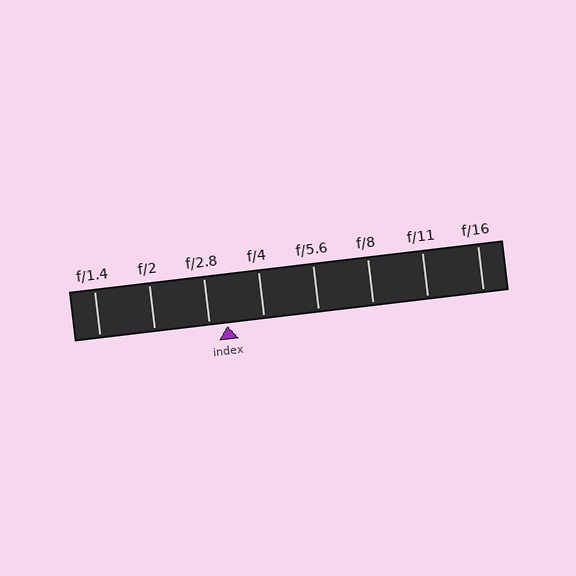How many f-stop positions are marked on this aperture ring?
There are 8 f-stop positions marked.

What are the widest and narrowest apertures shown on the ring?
The widest aperture shown is f/1.4 and the narrowest is f/16.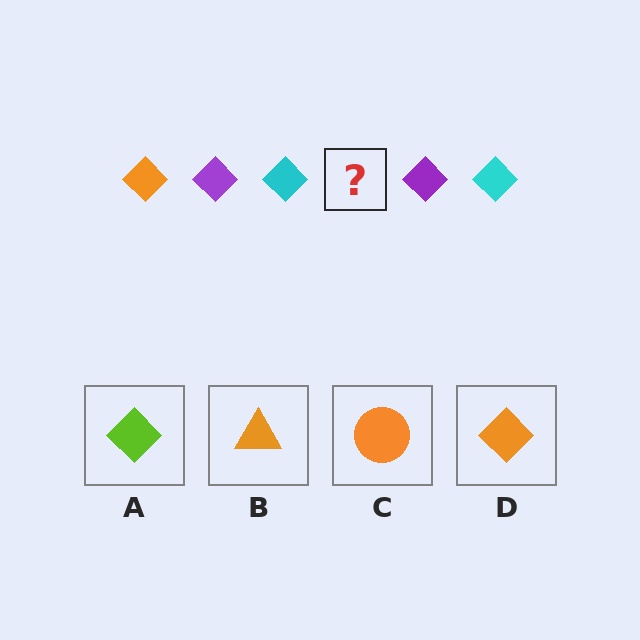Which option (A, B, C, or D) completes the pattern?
D.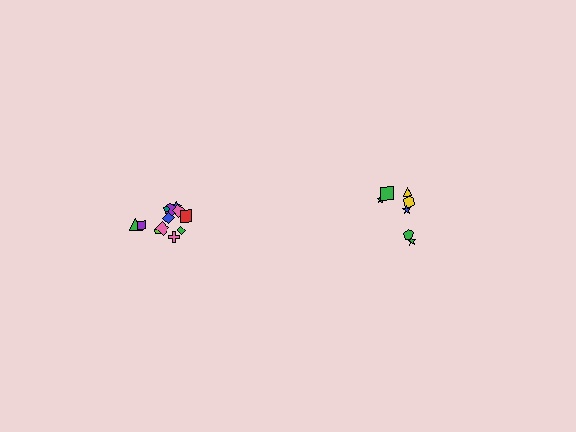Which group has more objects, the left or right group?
The left group.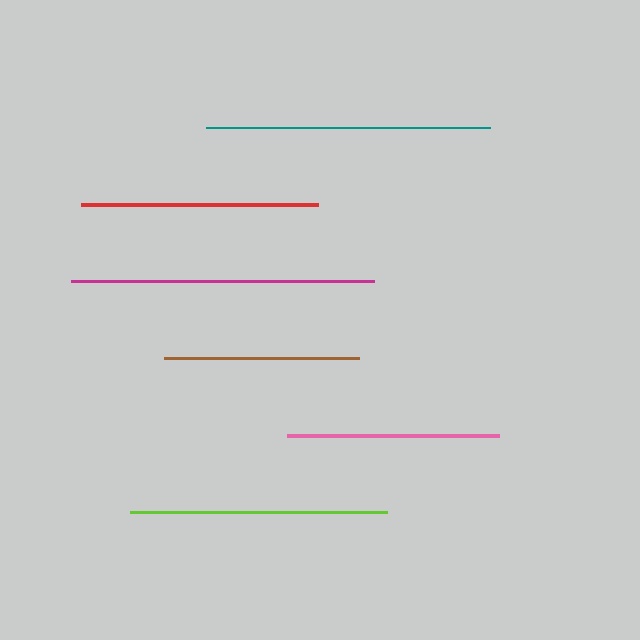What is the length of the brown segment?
The brown segment is approximately 195 pixels long.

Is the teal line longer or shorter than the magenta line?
The magenta line is longer than the teal line.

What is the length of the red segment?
The red segment is approximately 238 pixels long.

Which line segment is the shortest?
The brown line is the shortest at approximately 195 pixels.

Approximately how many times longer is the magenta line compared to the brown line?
The magenta line is approximately 1.6 times the length of the brown line.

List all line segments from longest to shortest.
From longest to shortest: magenta, teal, lime, red, pink, brown.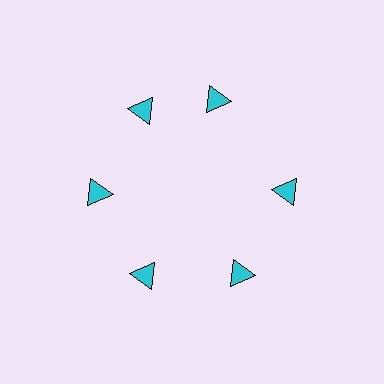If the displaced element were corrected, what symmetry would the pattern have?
It would have 6-fold rotational symmetry — the pattern would map onto itself every 60 degrees.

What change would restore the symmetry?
The symmetry would be restored by rotating it back into even spacing with its neighbors so that all 6 triangles sit at equal angles and equal distance from the center.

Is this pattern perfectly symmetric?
No. The 6 cyan triangles are arranged in a ring, but one element near the 1 o'clock position is rotated out of alignment along the ring, breaking the 6-fold rotational symmetry.